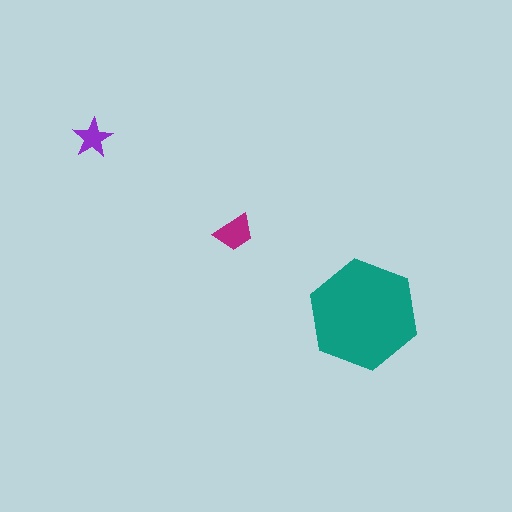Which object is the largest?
The teal hexagon.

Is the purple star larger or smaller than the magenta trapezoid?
Smaller.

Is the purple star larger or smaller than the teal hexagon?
Smaller.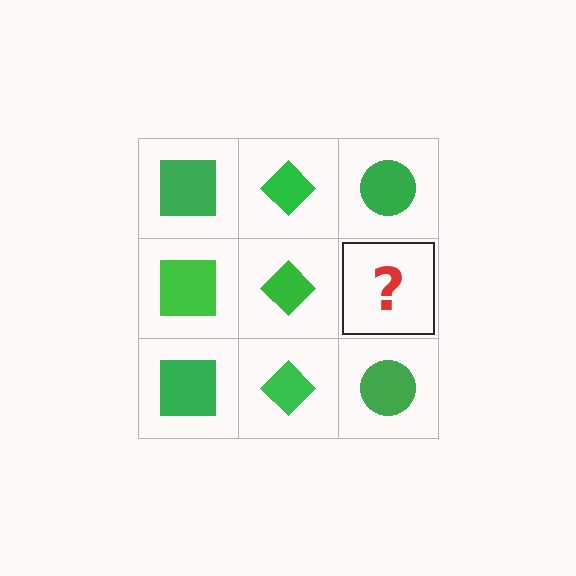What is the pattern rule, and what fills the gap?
The rule is that each column has a consistent shape. The gap should be filled with a green circle.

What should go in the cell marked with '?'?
The missing cell should contain a green circle.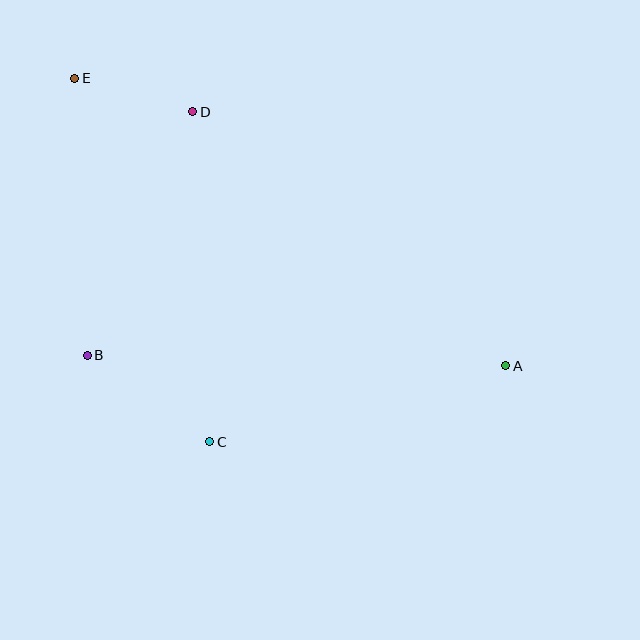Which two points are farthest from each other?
Points A and E are farthest from each other.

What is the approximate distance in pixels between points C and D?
The distance between C and D is approximately 330 pixels.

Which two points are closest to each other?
Points D and E are closest to each other.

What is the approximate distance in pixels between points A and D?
The distance between A and D is approximately 403 pixels.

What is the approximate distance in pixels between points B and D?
The distance between B and D is approximately 265 pixels.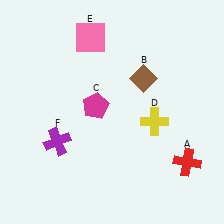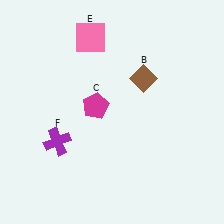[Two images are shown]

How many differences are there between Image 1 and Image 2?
There are 2 differences between the two images.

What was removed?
The yellow cross (D), the red cross (A) were removed in Image 2.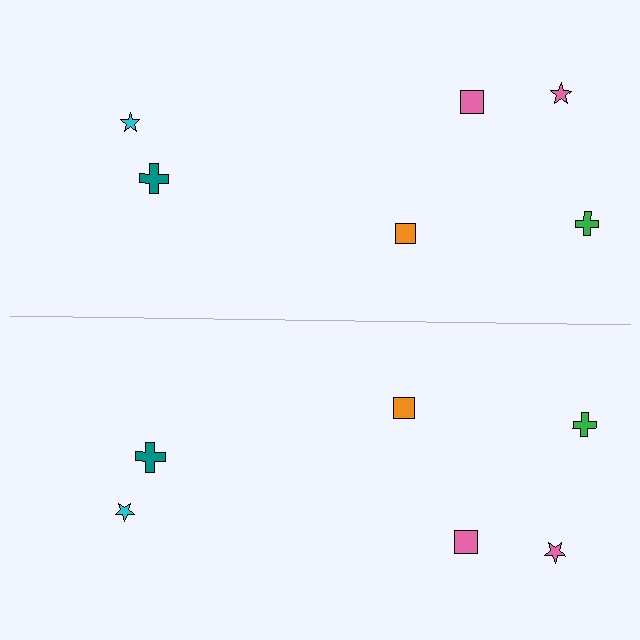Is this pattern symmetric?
Yes, this pattern has bilateral (reflection) symmetry.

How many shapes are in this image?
There are 12 shapes in this image.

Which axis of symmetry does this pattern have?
The pattern has a horizontal axis of symmetry running through the center of the image.